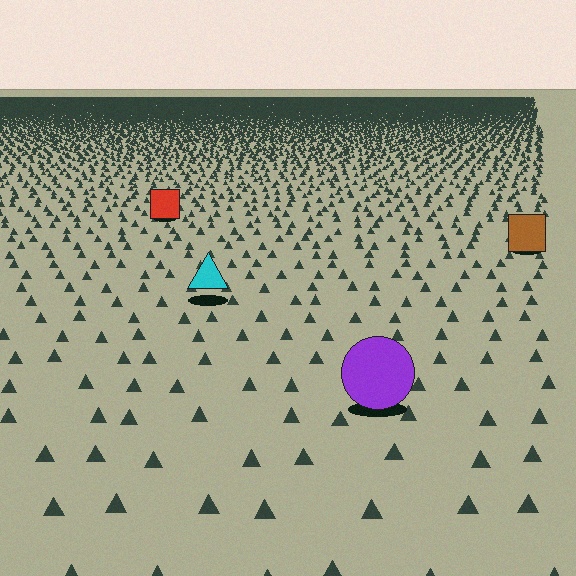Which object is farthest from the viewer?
The red square is farthest from the viewer. It appears smaller and the ground texture around it is denser.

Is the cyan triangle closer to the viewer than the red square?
Yes. The cyan triangle is closer — you can tell from the texture gradient: the ground texture is coarser near it.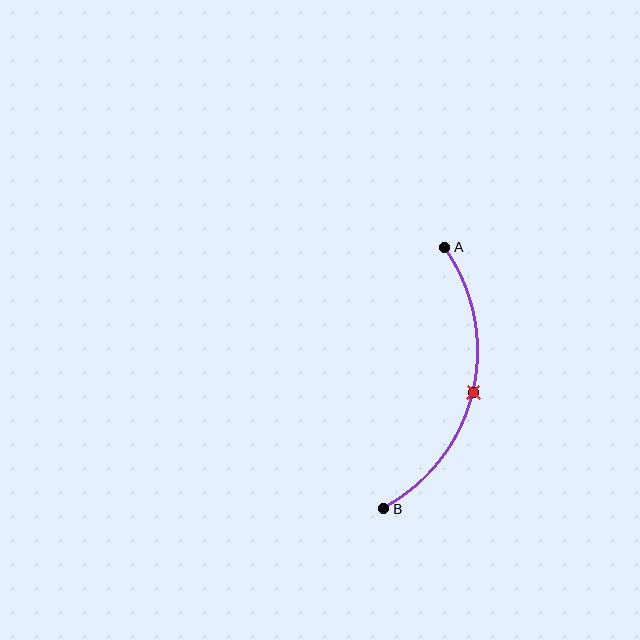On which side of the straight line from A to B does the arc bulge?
The arc bulges to the right of the straight line connecting A and B.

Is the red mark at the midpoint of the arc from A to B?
Yes. The red mark lies on the arc at equal arc-length from both A and B — it is the arc midpoint.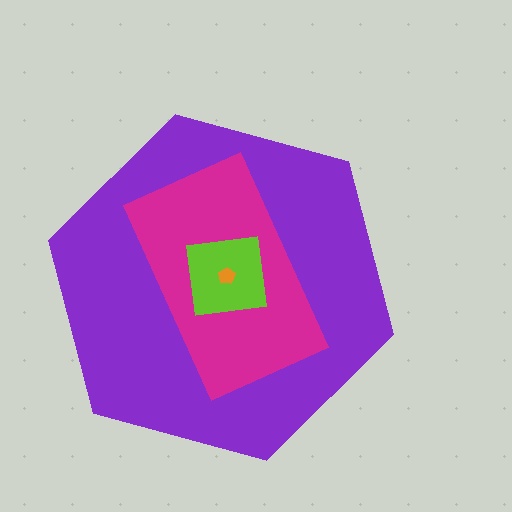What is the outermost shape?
The purple hexagon.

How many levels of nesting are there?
4.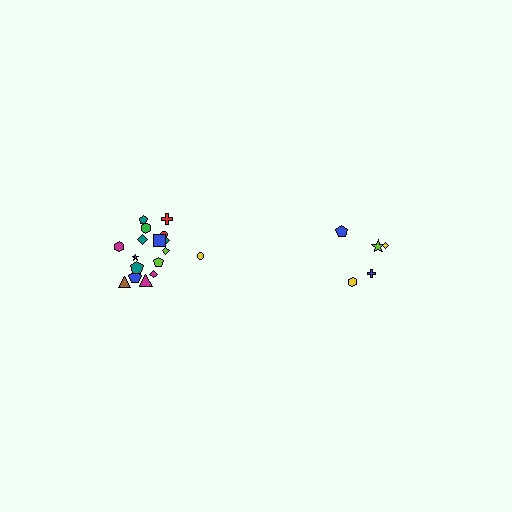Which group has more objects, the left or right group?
The left group.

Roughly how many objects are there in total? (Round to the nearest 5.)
Roughly 25 objects in total.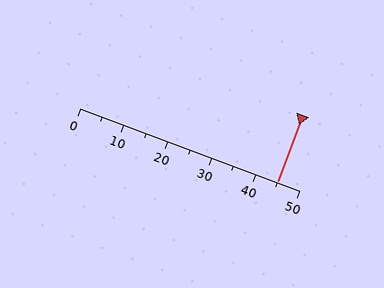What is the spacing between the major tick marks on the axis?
The major ticks are spaced 10 apart.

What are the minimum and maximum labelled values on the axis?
The axis runs from 0 to 50.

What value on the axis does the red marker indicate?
The marker indicates approximately 45.